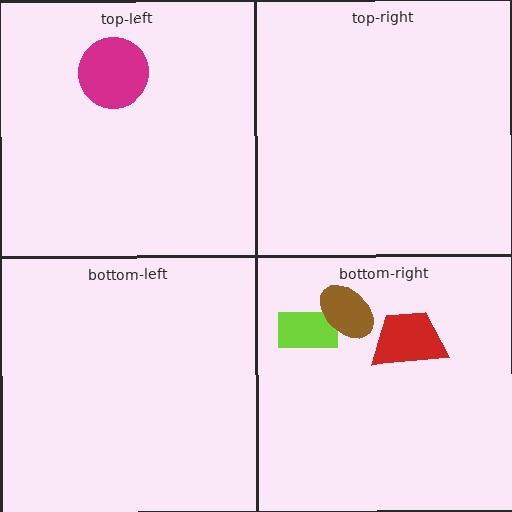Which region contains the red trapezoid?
The bottom-right region.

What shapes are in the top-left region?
The magenta circle.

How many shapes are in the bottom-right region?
3.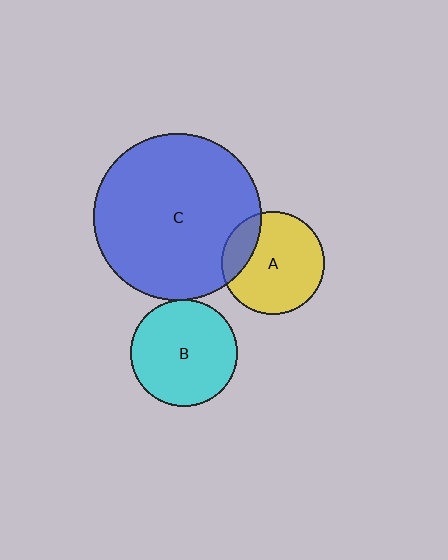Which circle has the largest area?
Circle C (blue).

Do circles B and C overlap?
Yes.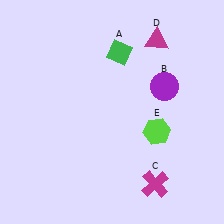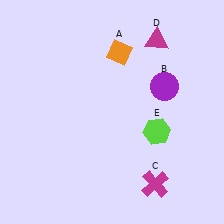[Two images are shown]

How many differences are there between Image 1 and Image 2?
There is 1 difference between the two images.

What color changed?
The diamond (A) changed from green in Image 1 to orange in Image 2.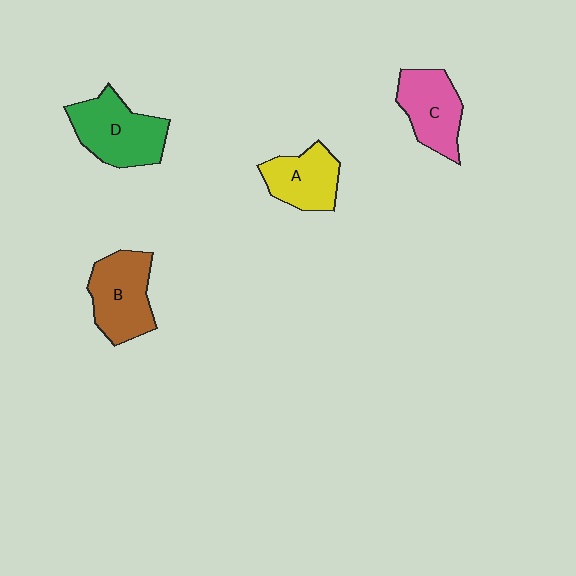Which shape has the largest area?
Shape D (green).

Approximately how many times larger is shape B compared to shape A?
Approximately 1.3 times.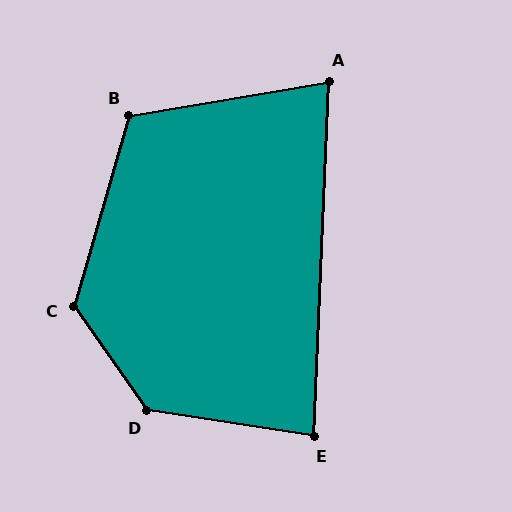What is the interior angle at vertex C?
Approximately 129 degrees (obtuse).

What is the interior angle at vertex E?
Approximately 84 degrees (acute).